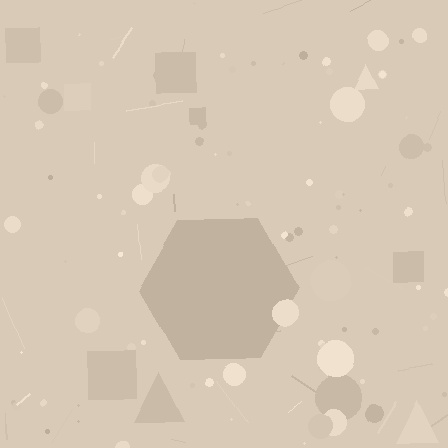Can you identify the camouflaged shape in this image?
The camouflaged shape is a hexagon.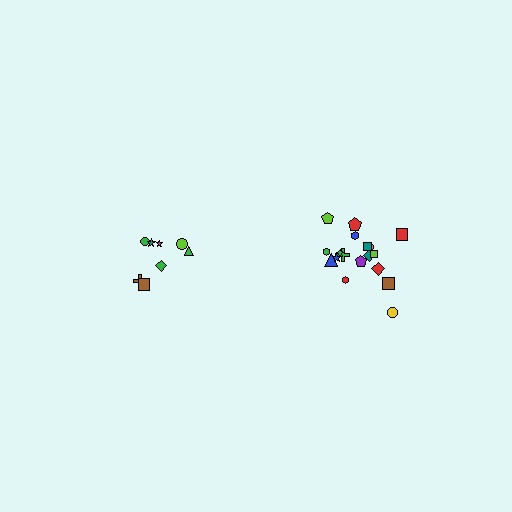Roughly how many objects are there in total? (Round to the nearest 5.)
Roughly 25 objects in total.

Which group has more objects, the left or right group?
The right group.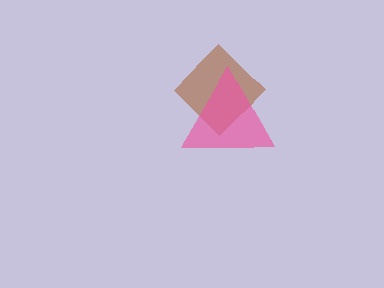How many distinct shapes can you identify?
There are 2 distinct shapes: a brown diamond, a pink triangle.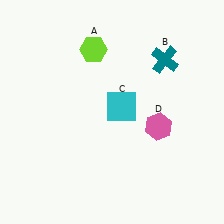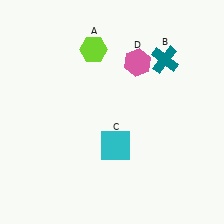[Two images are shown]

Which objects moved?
The objects that moved are: the cyan square (C), the pink hexagon (D).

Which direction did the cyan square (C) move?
The cyan square (C) moved down.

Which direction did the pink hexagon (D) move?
The pink hexagon (D) moved up.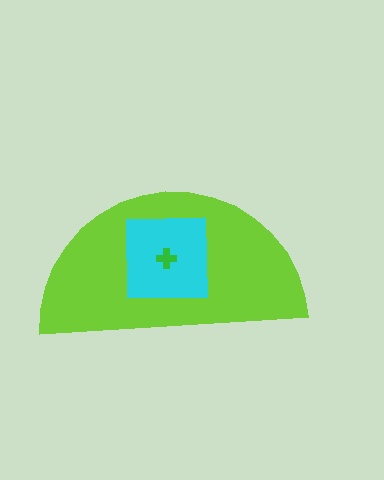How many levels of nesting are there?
3.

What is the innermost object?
The green cross.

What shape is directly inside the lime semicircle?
The cyan square.